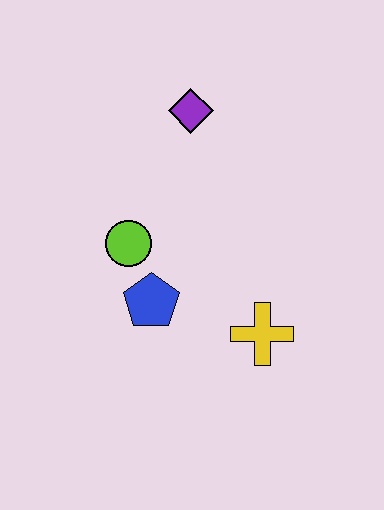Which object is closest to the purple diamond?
The lime circle is closest to the purple diamond.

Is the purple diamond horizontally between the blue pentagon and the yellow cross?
Yes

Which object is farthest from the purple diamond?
The yellow cross is farthest from the purple diamond.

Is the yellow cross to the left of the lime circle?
No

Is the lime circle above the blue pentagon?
Yes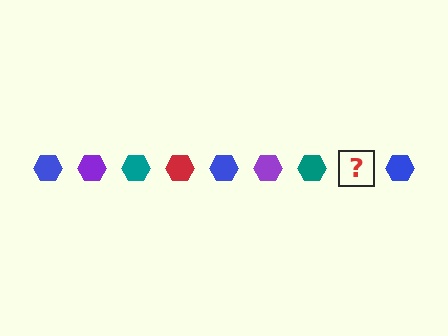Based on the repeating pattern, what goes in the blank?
The blank should be a red hexagon.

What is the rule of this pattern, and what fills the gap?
The rule is that the pattern cycles through blue, purple, teal, red hexagons. The gap should be filled with a red hexagon.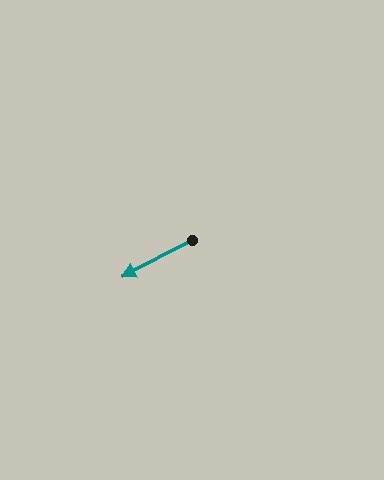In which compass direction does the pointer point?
Southwest.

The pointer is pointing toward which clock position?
Roughly 8 o'clock.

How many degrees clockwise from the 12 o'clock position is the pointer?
Approximately 243 degrees.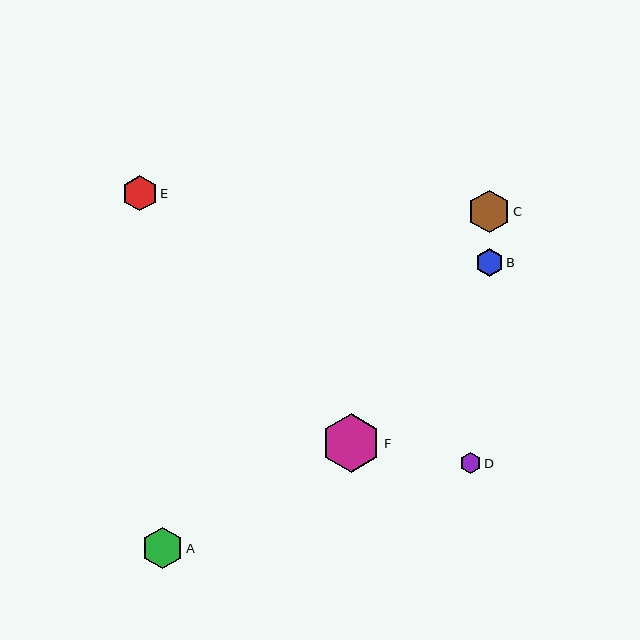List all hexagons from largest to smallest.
From largest to smallest: F, C, A, E, B, D.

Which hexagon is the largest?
Hexagon F is the largest with a size of approximately 59 pixels.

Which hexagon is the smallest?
Hexagon D is the smallest with a size of approximately 21 pixels.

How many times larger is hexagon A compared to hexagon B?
Hexagon A is approximately 1.5 times the size of hexagon B.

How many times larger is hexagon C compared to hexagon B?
Hexagon C is approximately 1.6 times the size of hexagon B.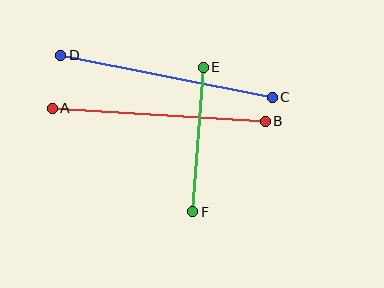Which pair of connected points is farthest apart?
Points C and D are farthest apart.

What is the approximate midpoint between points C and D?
The midpoint is at approximately (167, 76) pixels.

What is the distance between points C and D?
The distance is approximately 216 pixels.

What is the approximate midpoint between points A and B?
The midpoint is at approximately (159, 115) pixels.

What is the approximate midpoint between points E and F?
The midpoint is at approximately (198, 139) pixels.